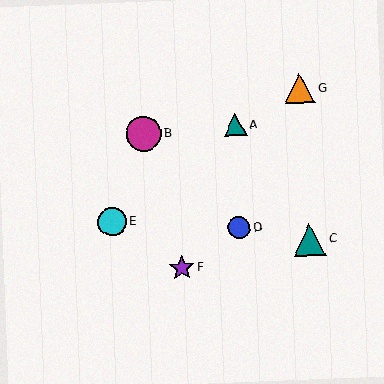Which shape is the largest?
The magenta circle (labeled B) is the largest.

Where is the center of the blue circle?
The center of the blue circle is at (239, 228).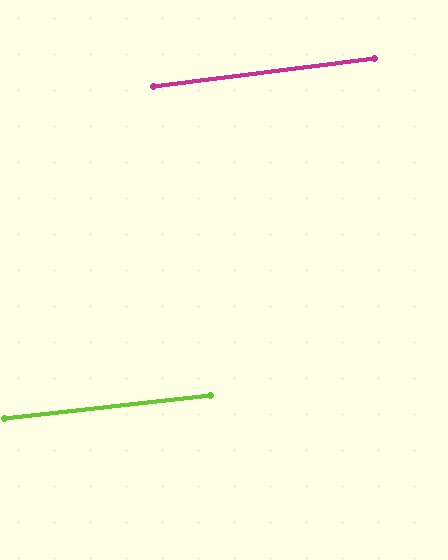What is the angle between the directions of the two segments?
Approximately 1 degree.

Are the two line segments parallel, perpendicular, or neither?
Parallel — their directions differ by only 0.9°.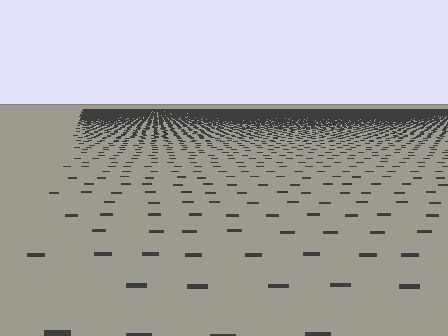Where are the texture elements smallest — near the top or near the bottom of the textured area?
Near the top.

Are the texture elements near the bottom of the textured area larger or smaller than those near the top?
Larger. Near the bottom, elements are closer to the viewer and appear at a bigger on-screen size.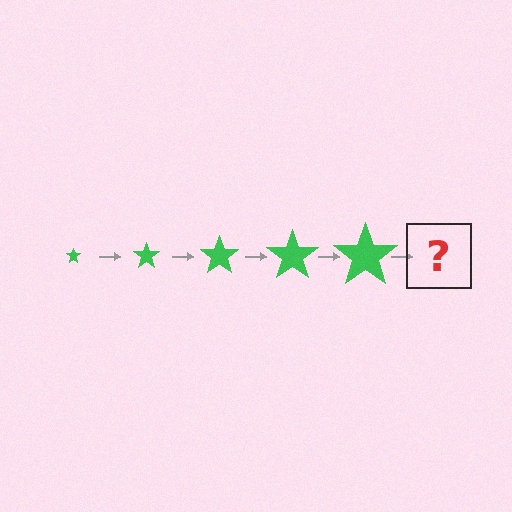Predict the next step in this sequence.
The next step is a green star, larger than the previous one.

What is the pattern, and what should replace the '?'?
The pattern is that the star gets progressively larger each step. The '?' should be a green star, larger than the previous one.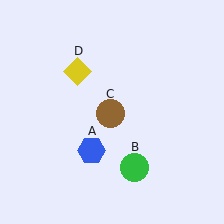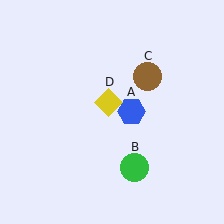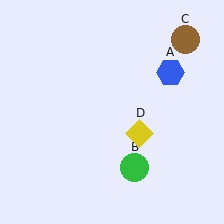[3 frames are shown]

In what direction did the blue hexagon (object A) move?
The blue hexagon (object A) moved up and to the right.